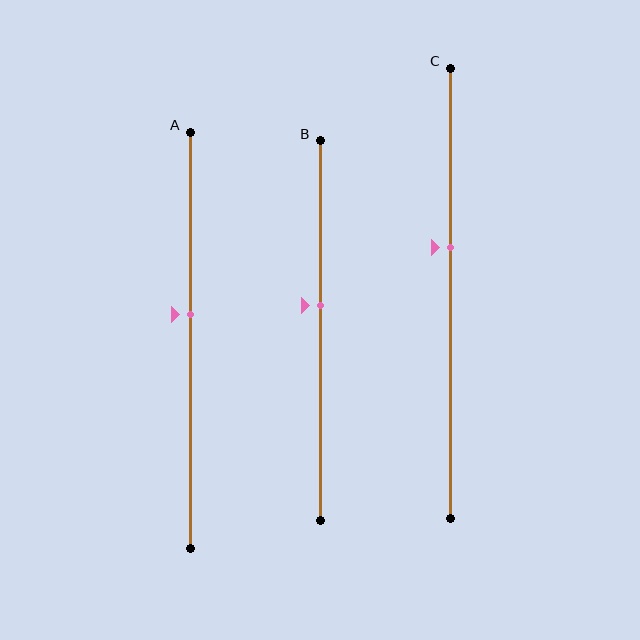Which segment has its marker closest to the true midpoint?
Segment A has its marker closest to the true midpoint.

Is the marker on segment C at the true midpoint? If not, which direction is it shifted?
No, the marker on segment C is shifted upward by about 10% of the segment length.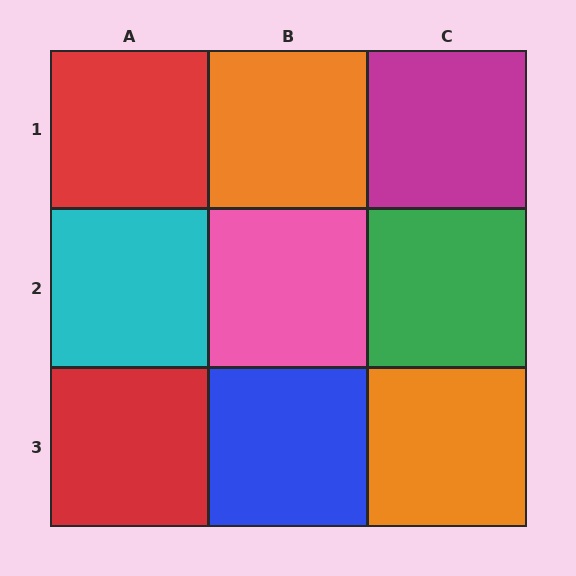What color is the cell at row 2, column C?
Green.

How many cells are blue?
1 cell is blue.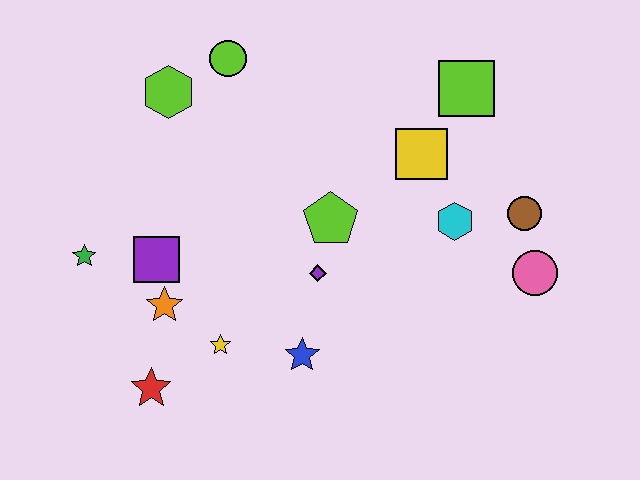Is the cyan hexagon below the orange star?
No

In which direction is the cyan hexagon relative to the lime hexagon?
The cyan hexagon is to the right of the lime hexagon.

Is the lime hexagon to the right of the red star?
Yes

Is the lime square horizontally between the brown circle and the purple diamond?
Yes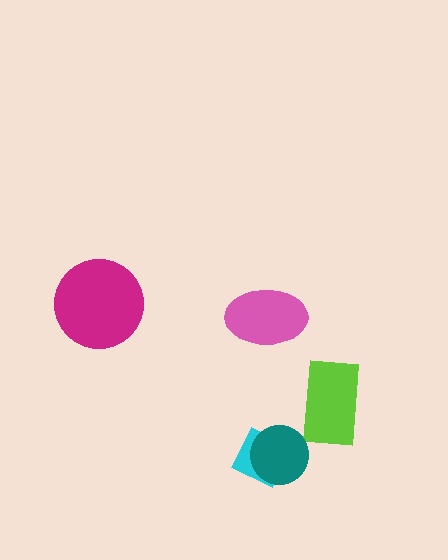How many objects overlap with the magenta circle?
0 objects overlap with the magenta circle.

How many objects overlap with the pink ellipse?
0 objects overlap with the pink ellipse.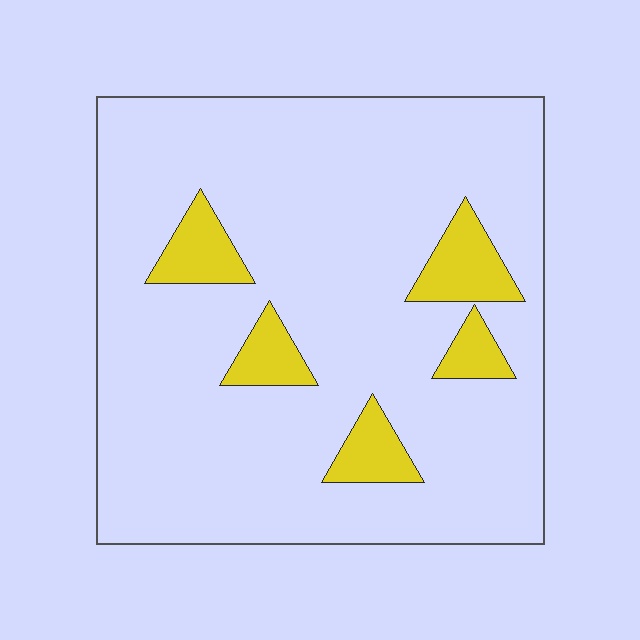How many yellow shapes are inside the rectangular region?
5.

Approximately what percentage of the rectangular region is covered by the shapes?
Approximately 10%.